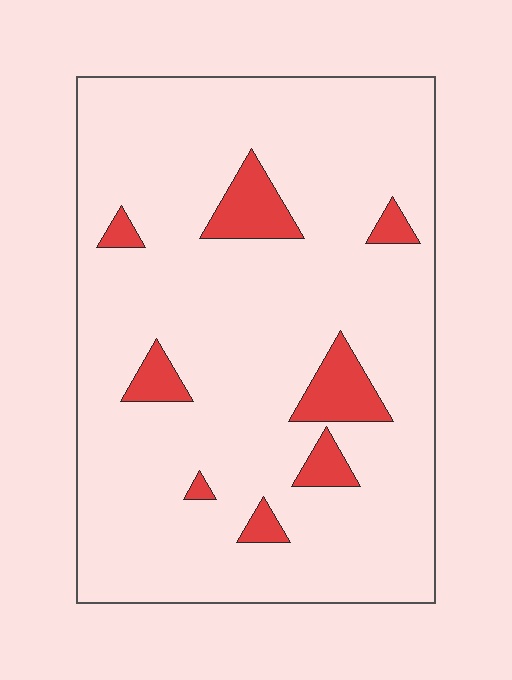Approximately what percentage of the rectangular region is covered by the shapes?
Approximately 10%.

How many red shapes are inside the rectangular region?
8.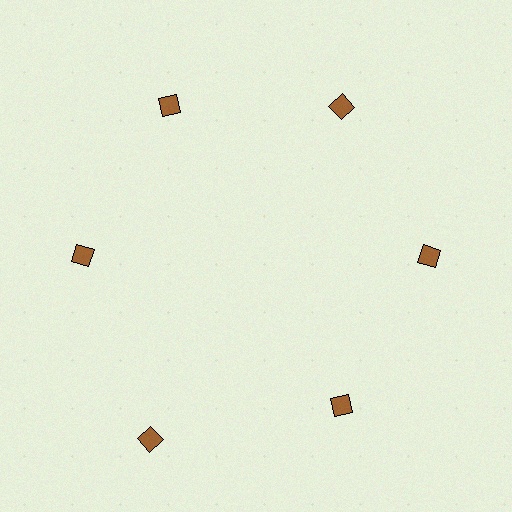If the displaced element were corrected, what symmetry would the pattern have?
It would have 6-fold rotational symmetry — the pattern would map onto itself every 60 degrees.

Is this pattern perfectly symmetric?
No. The 6 brown squares are arranged in a ring, but one element near the 7 o'clock position is pushed outward from the center, breaking the 6-fold rotational symmetry.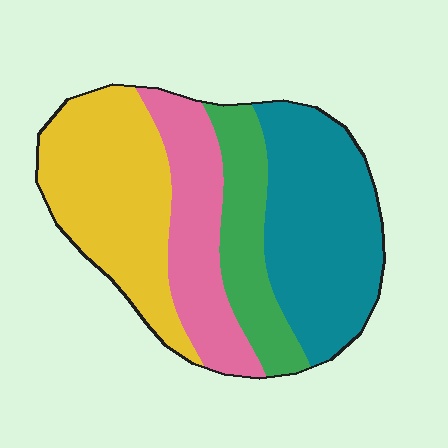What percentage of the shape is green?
Green takes up about one sixth (1/6) of the shape.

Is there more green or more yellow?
Yellow.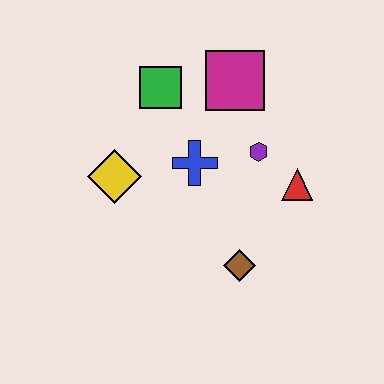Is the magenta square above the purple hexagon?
Yes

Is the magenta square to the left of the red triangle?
Yes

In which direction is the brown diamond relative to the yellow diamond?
The brown diamond is to the right of the yellow diamond.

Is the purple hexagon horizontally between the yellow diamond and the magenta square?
No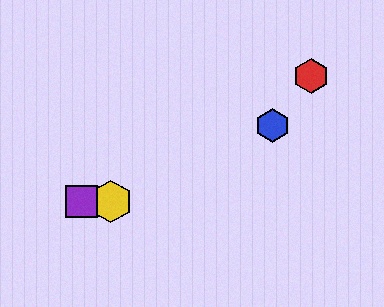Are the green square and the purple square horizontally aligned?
Yes, both are at y≈201.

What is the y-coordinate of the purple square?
The purple square is at y≈201.